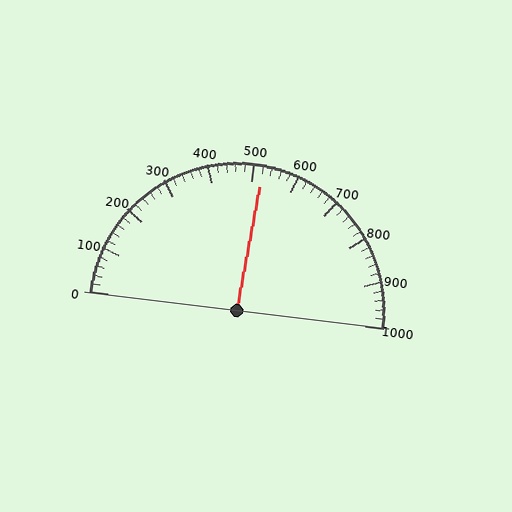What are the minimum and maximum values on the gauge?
The gauge ranges from 0 to 1000.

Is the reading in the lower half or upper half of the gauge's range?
The reading is in the upper half of the range (0 to 1000).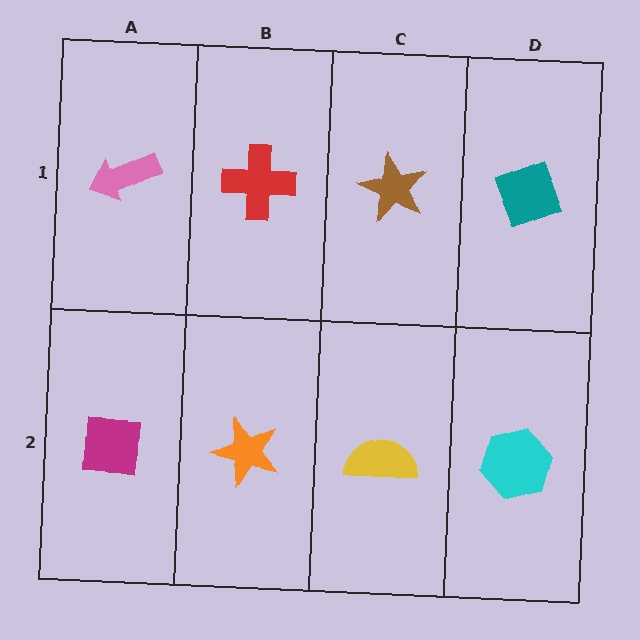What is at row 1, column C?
A brown star.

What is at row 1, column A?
A pink arrow.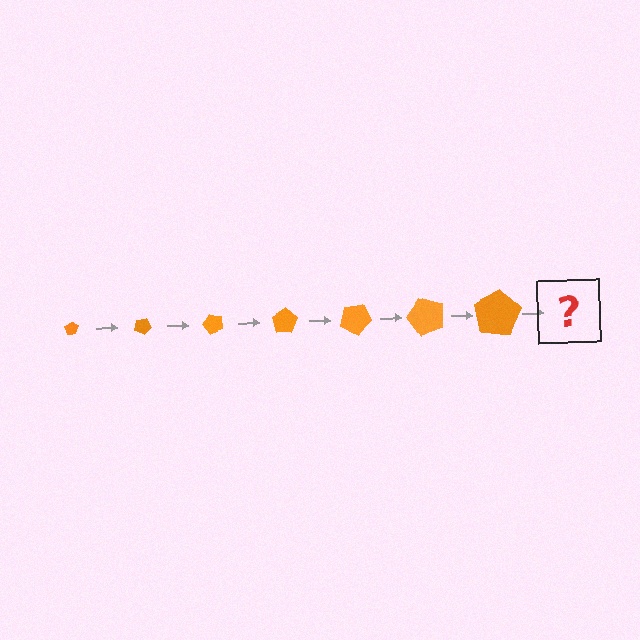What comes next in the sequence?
The next element should be a pentagon, larger than the previous one and rotated 175 degrees from the start.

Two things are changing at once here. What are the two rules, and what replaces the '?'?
The two rules are that the pentagon grows larger each step and it rotates 25 degrees each step. The '?' should be a pentagon, larger than the previous one and rotated 175 degrees from the start.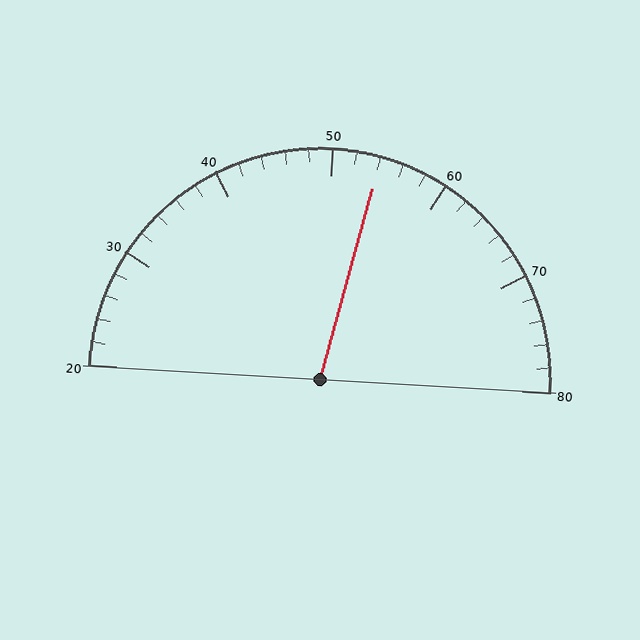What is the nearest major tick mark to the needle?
The nearest major tick mark is 50.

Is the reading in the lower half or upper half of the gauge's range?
The reading is in the upper half of the range (20 to 80).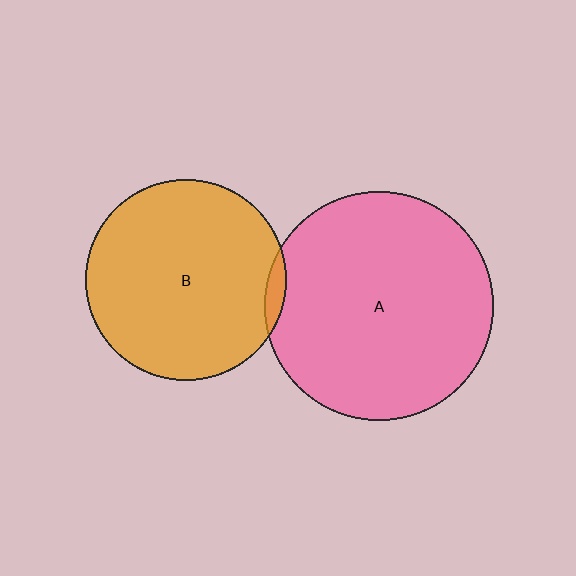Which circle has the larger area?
Circle A (pink).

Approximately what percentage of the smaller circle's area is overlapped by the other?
Approximately 5%.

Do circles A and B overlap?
Yes.